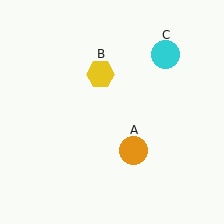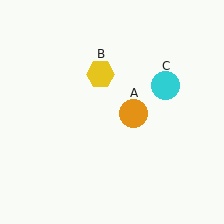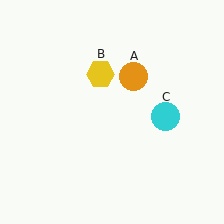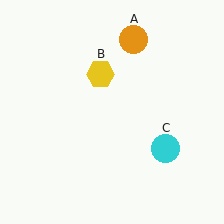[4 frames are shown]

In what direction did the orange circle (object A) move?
The orange circle (object A) moved up.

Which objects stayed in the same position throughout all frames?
Yellow hexagon (object B) remained stationary.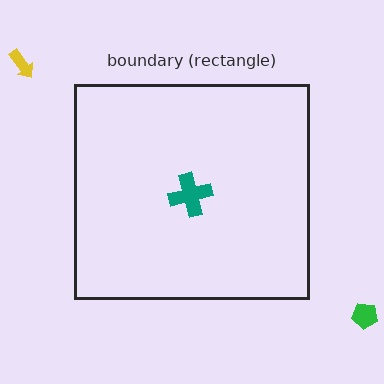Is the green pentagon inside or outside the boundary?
Outside.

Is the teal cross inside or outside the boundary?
Inside.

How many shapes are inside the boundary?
1 inside, 2 outside.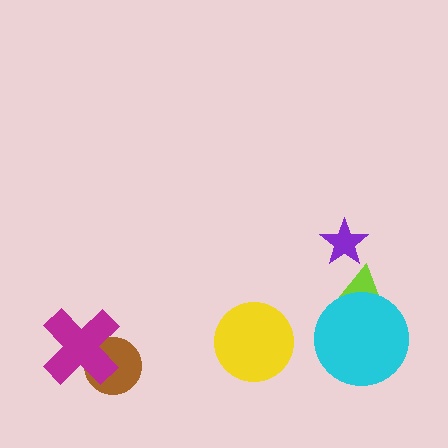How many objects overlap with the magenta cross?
1 object overlaps with the magenta cross.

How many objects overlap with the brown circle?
1 object overlaps with the brown circle.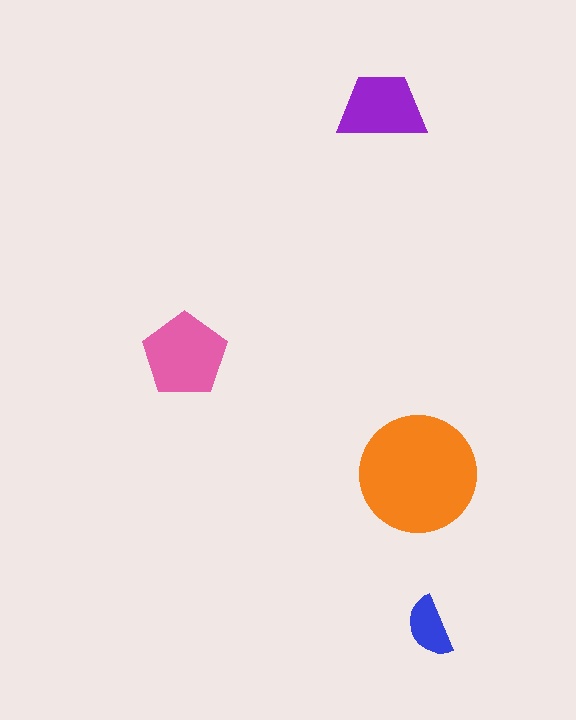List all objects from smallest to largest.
The blue semicircle, the purple trapezoid, the pink pentagon, the orange circle.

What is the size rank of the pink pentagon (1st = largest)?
2nd.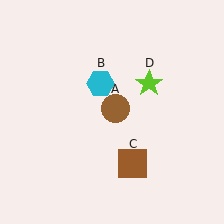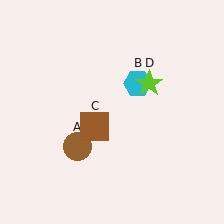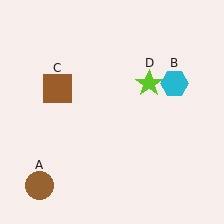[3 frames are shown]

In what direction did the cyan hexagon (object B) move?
The cyan hexagon (object B) moved right.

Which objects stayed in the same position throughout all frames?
Lime star (object D) remained stationary.